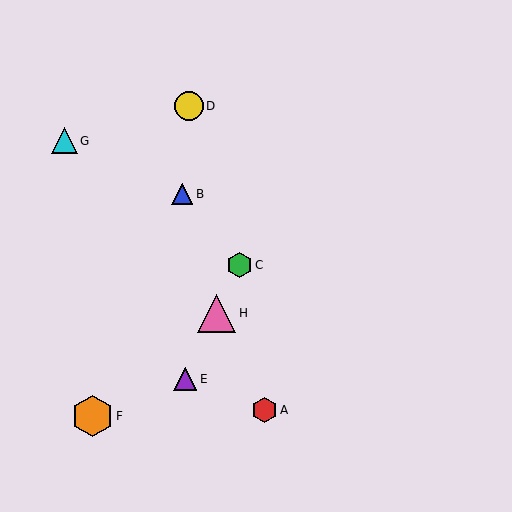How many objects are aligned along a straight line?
3 objects (C, E, H) are aligned along a straight line.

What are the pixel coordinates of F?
Object F is at (92, 416).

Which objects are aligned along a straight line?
Objects C, E, H are aligned along a straight line.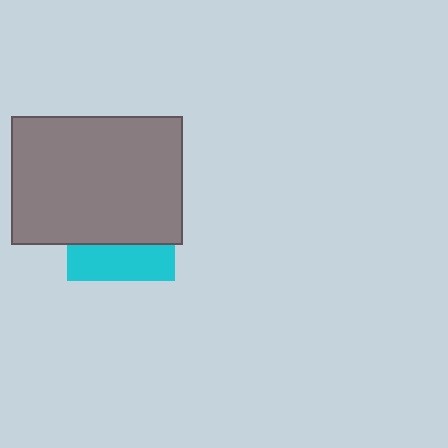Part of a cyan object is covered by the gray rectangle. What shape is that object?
It is a square.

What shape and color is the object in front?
The object in front is a gray rectangle.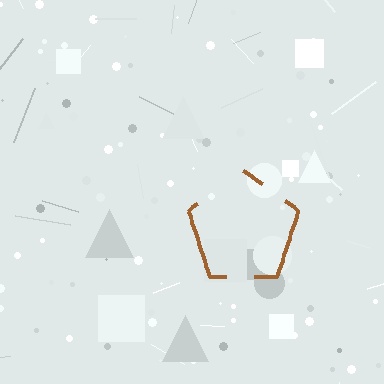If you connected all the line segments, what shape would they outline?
They would outline a pentagon.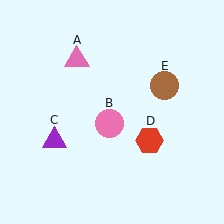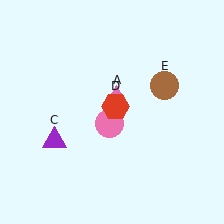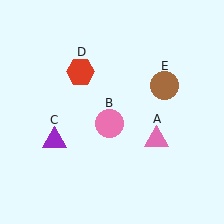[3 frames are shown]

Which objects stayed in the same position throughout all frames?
Pink circle (object B) and purple triangle (object C) and brown circle (object E) remained stationary.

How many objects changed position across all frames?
2 objects changed position: pink triangle (object A), red hexagon (object D).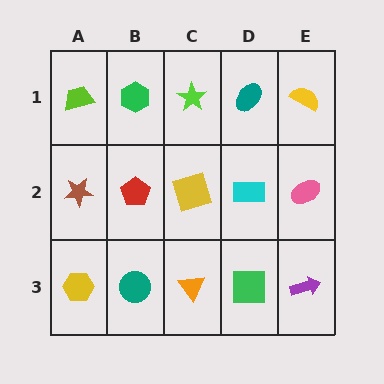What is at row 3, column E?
A purple arrow.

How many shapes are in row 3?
5 shapes.